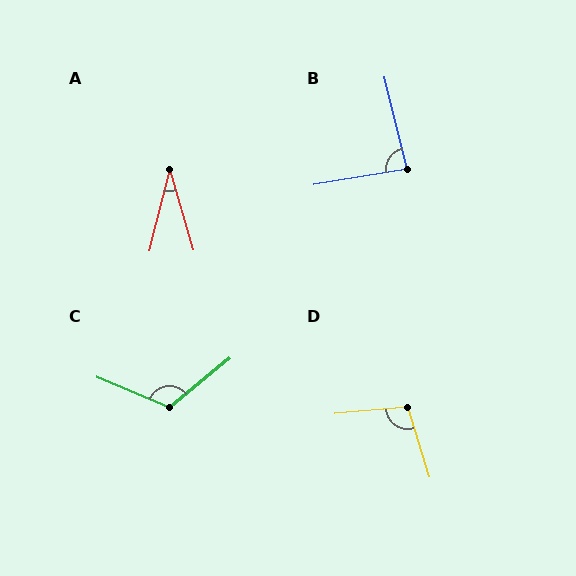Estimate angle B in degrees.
Approximately 86 degrees.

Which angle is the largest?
C, at approximately 118 degrees.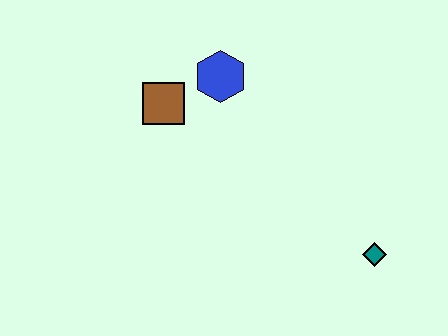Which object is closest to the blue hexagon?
The brown square is closest to the blue hexagon.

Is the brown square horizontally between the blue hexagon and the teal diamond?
No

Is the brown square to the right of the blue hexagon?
No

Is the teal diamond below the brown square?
Yes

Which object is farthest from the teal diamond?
The brown square is farthest from the teal diamond.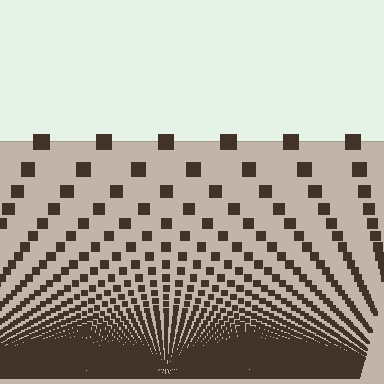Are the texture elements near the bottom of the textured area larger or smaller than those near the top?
Smaller. The gradient is inverted — elements near the bottom are smaller and denser.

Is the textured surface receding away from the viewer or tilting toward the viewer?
The surface appears to tilt toward the viewer. Texture elements get larger and sparser toward the top.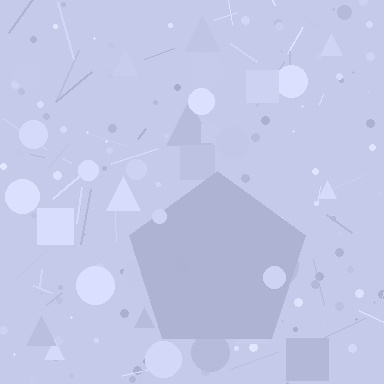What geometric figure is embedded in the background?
A pentagon is embedded in the background.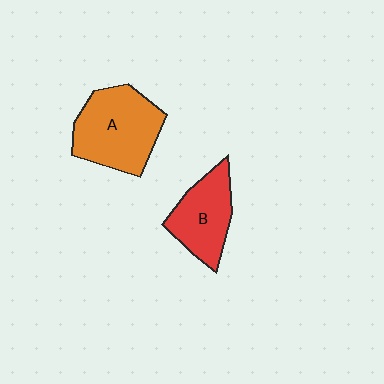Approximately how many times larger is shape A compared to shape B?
Approximately 1.4 times.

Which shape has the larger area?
Shape A (orange).